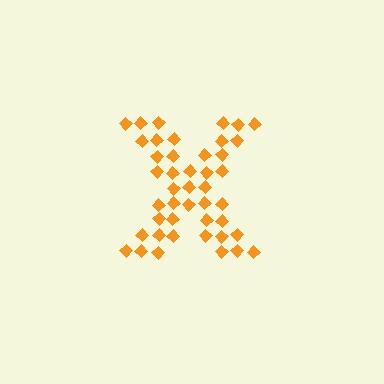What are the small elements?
The small elements are diamonds.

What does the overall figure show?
The overall figure shows the letter X.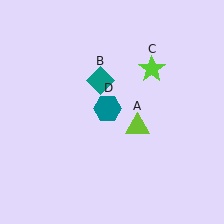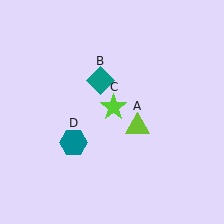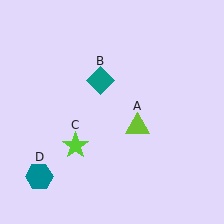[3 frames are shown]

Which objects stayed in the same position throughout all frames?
Lime triangle (object A) and teal diamond (object B) remained stationary.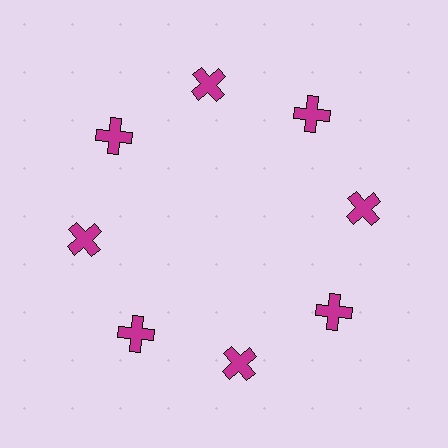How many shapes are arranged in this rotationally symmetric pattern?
There are 8 shapes, arranged in 8 groups of 1.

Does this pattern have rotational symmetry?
Yes, this pattern has 8-fold rotational symmetry. It looks the same after rotating 45 degrees around the center.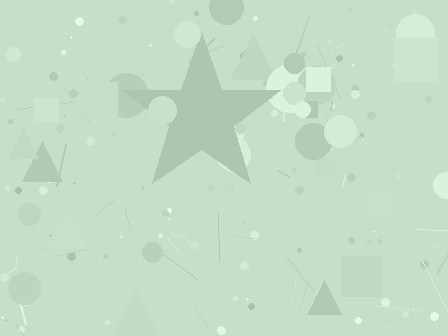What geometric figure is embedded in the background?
A star is embedded in the background.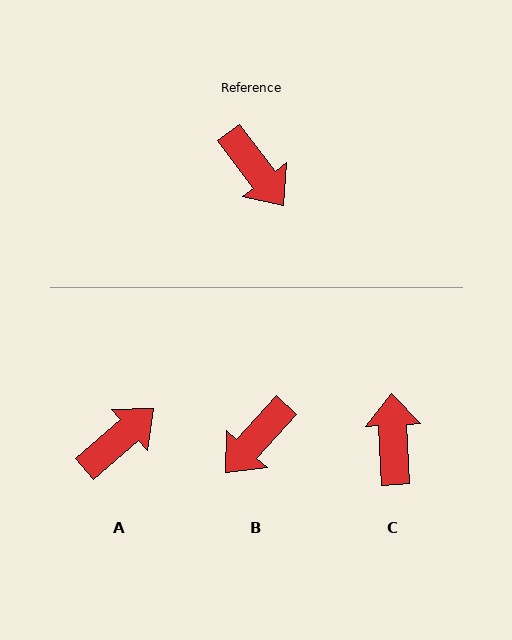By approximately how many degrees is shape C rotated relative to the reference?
Approximately 145 degrees counter-clockwise.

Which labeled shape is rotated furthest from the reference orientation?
C, about 145 degrees away.